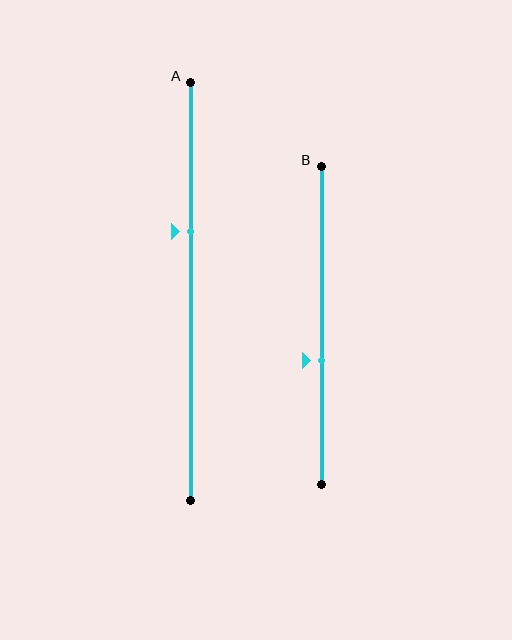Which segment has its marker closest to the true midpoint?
Segment B has its marker closest to the true midpoint.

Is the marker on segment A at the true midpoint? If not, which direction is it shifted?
No, the marker on segment A is shifted upward by about 14% of the segment length.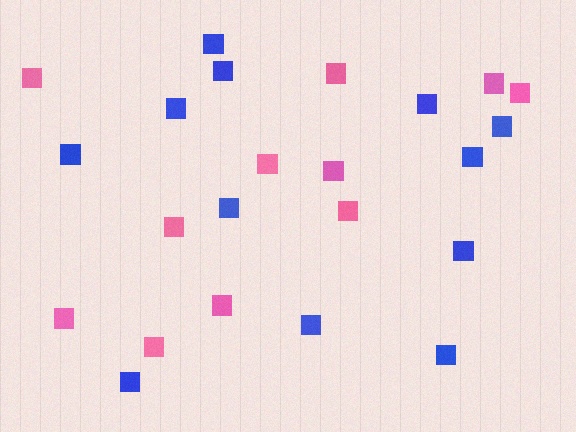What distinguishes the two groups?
There are 2 groups: one group of blue squares (12) and one group of pink squares (11).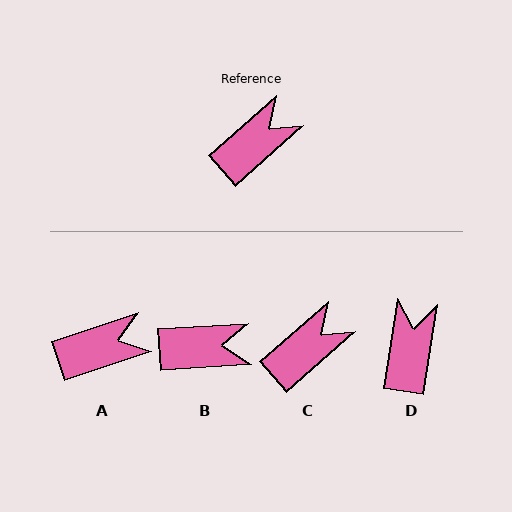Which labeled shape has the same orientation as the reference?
C.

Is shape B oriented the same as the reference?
No, it is off by about 38 degrees.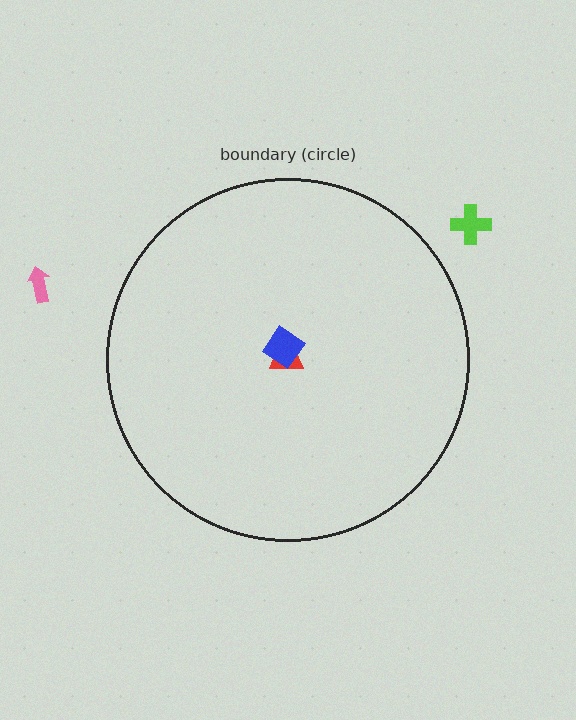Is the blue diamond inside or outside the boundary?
Inside.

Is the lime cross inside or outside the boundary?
Outside.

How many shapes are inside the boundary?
2 inside, 2 outside.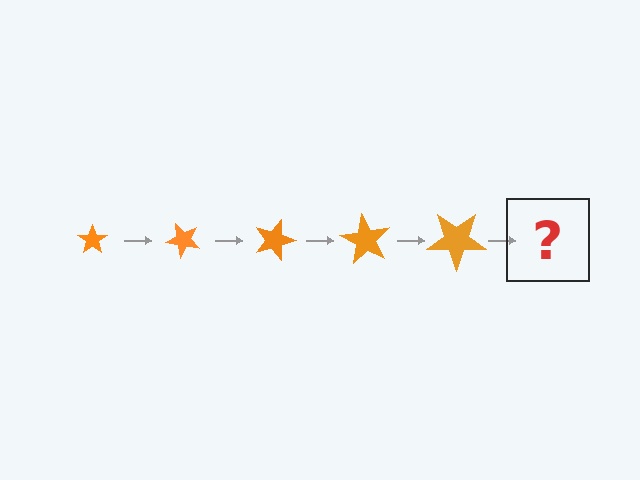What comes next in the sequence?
The next element should be a star, larger than the previous one and rotated 225 degrees from the start.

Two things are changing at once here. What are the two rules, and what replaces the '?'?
The two rules are that the star grows larger each step and it rotates 45 degrees each step. The '?' should be a star, larger than the previous one and rotated 225 degrees from the start.